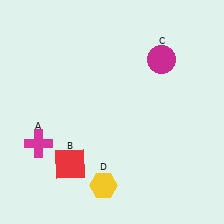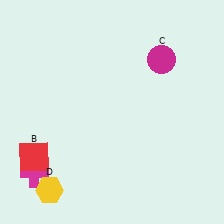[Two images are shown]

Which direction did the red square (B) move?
The red square (B) moved left.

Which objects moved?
The objects that moved are: the magenta cross (A), the red square (B), the yellow hexagon (D).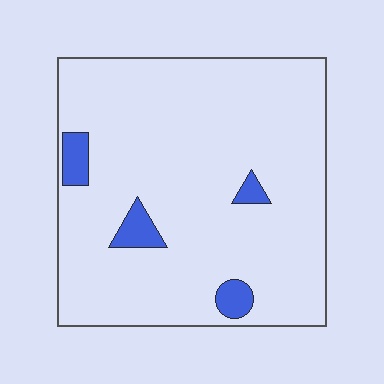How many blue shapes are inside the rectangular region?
4.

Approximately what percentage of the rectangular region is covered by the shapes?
Approximately 5%.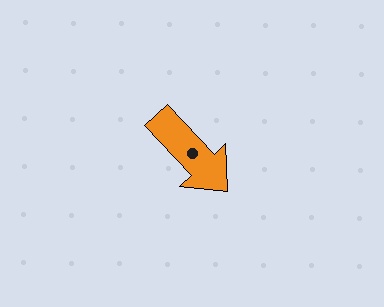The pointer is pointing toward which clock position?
Roughly 5 o'clock.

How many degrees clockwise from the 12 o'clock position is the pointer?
Approximately 137 degrees.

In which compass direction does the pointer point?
Southeast.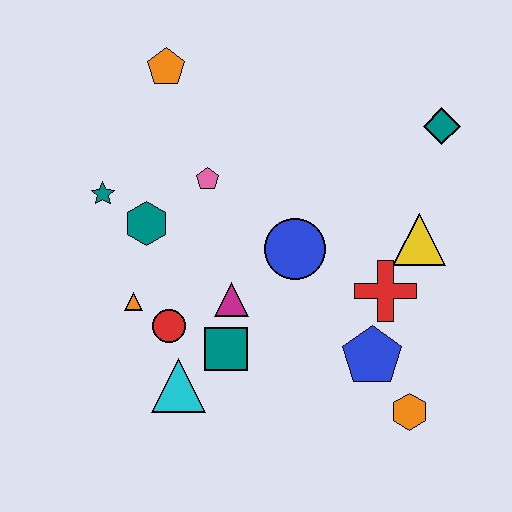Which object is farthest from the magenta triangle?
The teal diamond is farthest from the magenta triangle.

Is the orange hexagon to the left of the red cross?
No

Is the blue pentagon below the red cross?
Yes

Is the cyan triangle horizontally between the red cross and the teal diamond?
No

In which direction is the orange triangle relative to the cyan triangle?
The orange triangle is above the cyan triangle.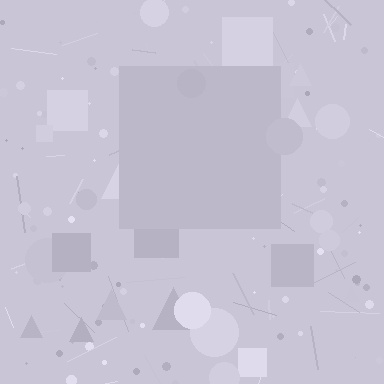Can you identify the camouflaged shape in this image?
The camouflaged shape is a square.